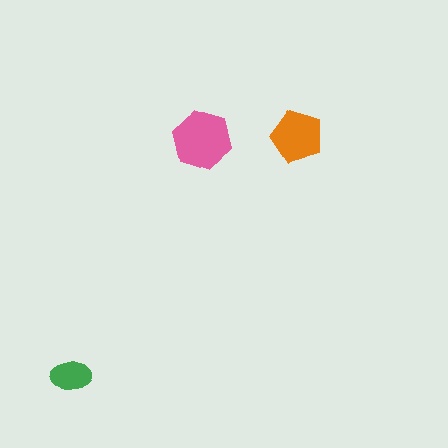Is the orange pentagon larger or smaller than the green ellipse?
Larger.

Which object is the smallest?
The green ellipse.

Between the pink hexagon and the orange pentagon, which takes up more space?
The pink hexagon.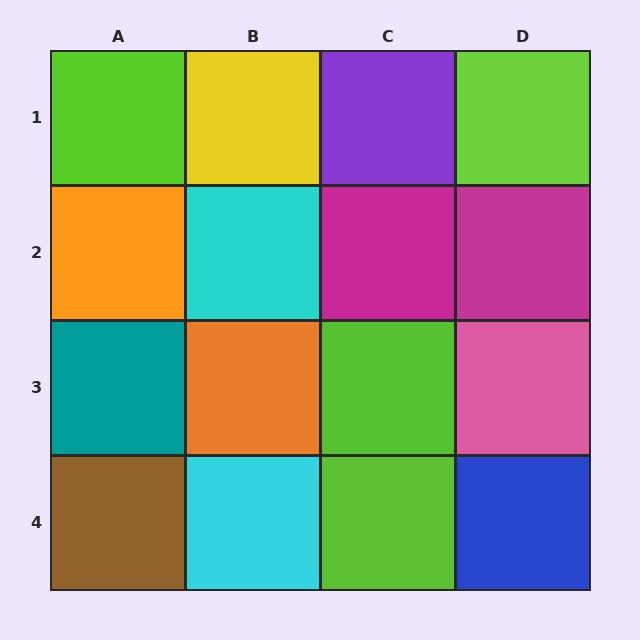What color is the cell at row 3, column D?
Pink.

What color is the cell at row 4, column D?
Blue.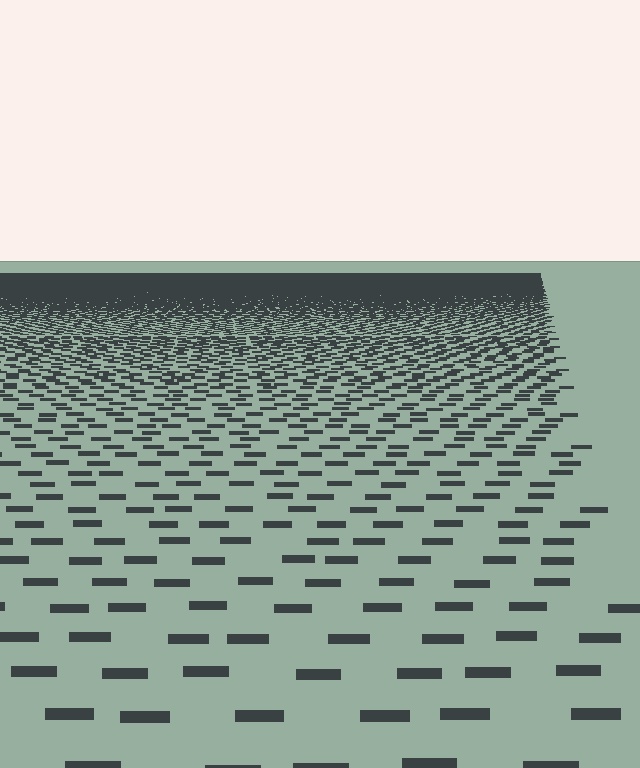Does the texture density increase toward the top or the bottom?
Density increases toward the top.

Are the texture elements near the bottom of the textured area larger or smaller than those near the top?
Larger. Near the bottom, elements are closer to the viewer and appear at a bigger on-screen size.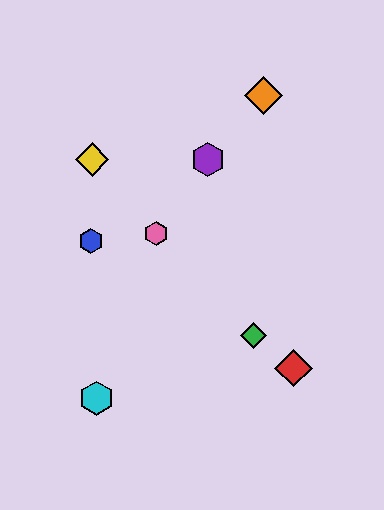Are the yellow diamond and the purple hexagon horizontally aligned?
Yes, both are at y≈159.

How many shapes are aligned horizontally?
2 shapes (the yellow diamond, the purple hexagon) are aligned horizontally.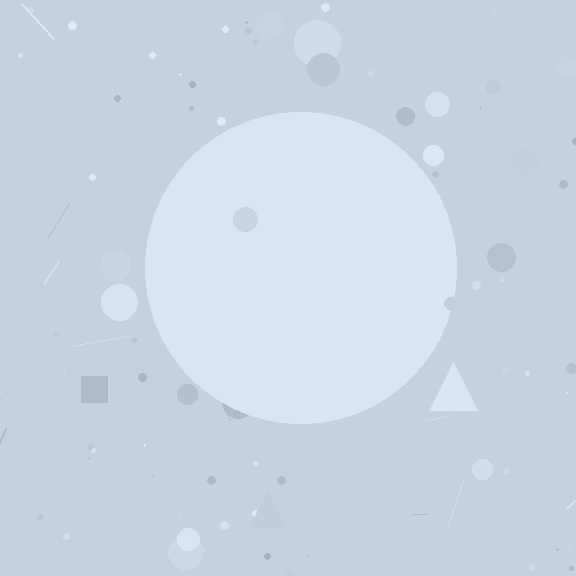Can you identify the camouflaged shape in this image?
The camouflaged shape is a circle.